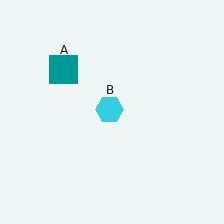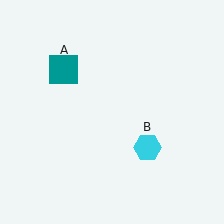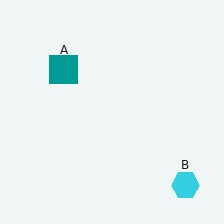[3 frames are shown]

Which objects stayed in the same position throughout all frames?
Teal square (object A) remained stationary.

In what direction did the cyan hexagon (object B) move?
The cyan hexagon (object B) moved down and to the right.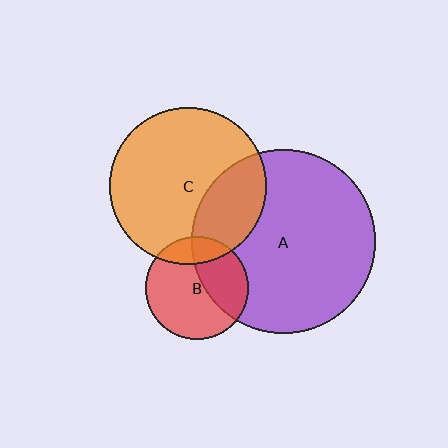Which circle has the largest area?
Circle A (purple).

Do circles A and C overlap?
Yes.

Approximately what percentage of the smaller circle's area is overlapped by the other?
Approximately 30%.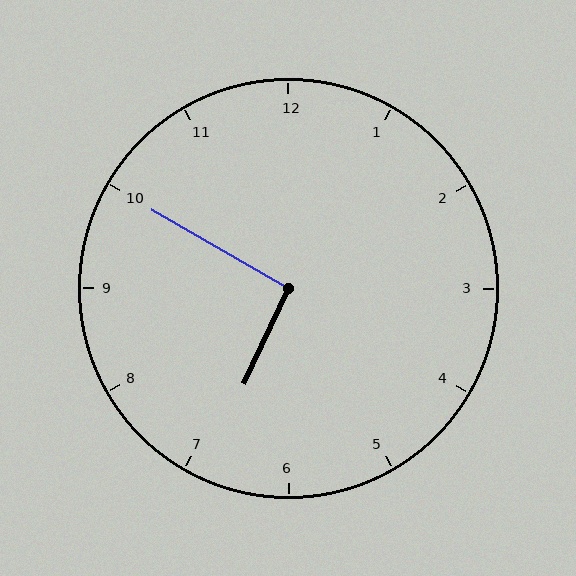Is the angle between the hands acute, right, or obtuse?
It is right.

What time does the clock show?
6:50.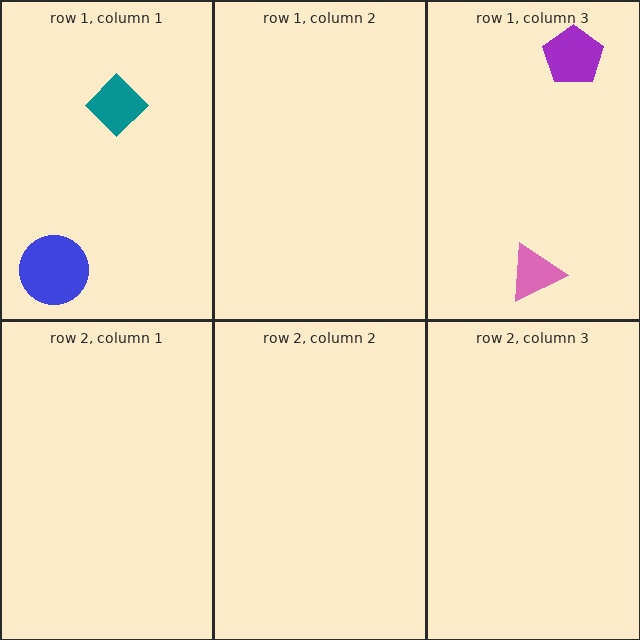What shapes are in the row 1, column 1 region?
The blue circle, the teal diamond.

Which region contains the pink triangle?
The row 1, column 3 region.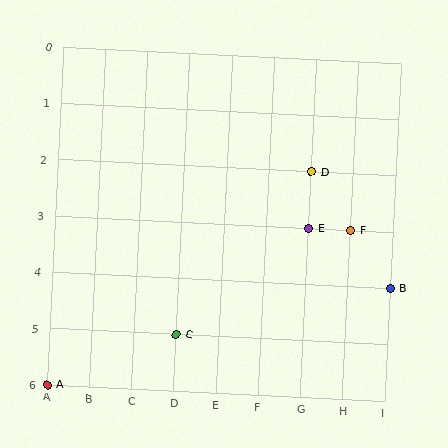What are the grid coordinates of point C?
Point C is at grid coordinates (D, 5).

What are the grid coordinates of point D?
Point D is at grid coordinates (G, 2).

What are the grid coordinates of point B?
Point B is at grid coordinates (I, 4).